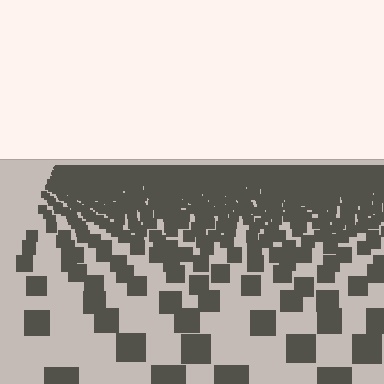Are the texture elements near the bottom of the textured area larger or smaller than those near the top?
Larger. Near the bottom, elements are closer to the viewer and appear at a bigger on-screen size.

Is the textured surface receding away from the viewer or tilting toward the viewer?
The surface is receding away from the viewer. Texture elements get smaller and denser toward the top.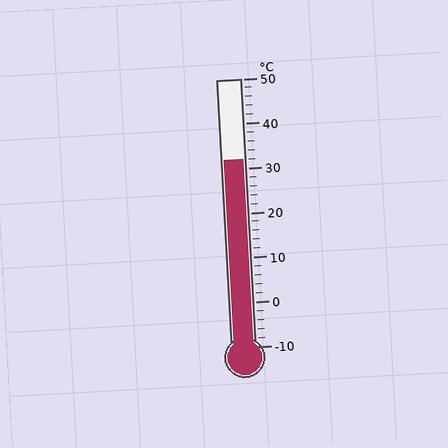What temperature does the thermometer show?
The thermometer shows approximately 32°C.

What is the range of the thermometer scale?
The thermometer scale ranges from -10°C to 50°C.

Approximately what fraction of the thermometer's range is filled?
The thermometer is filled to approximately 70% of its range.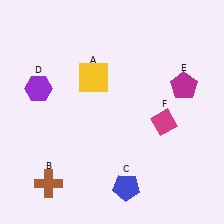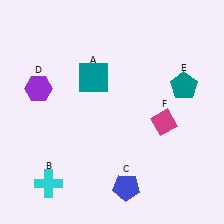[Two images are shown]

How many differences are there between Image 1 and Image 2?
There are 3 differences between the two images.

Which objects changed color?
A changed from yellow to teal. B changed from brown to cyan. E changed from magenta to teal.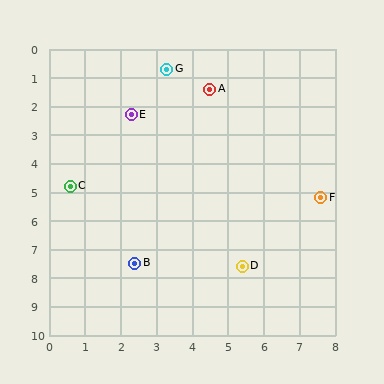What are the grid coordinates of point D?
Point D is at approximately (5.4, 7.6).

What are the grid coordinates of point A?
Point A is at approximately (4.5, 1.4).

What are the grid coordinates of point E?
Point E is at approximately (2.3, 2.3).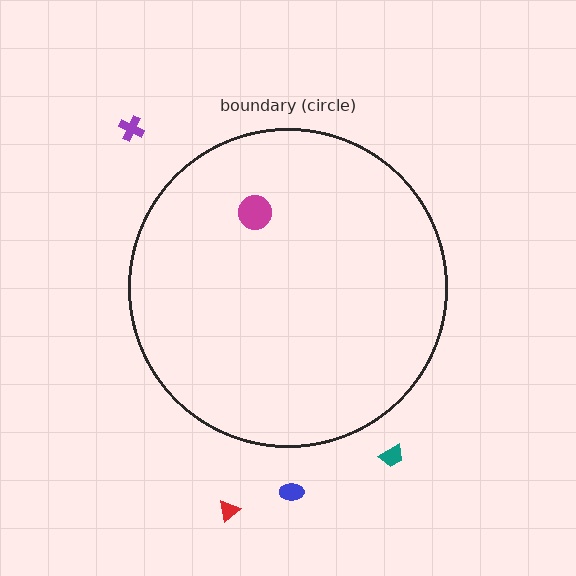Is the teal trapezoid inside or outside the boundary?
Outside.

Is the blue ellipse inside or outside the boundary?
Outside.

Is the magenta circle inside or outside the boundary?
Inside.